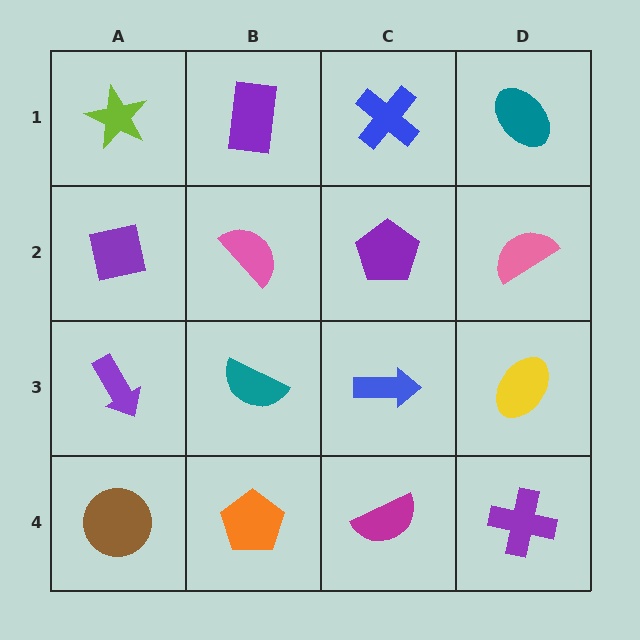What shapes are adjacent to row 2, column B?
A purple rectangle (row 1, column B), a teal semicircle (row 3, column B), a purple square (row 2, column A), a purple pentagon (row 2, column C).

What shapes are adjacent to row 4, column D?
A yellow ellipse (row 3, column D), a magenta semicircle (row 4, column C).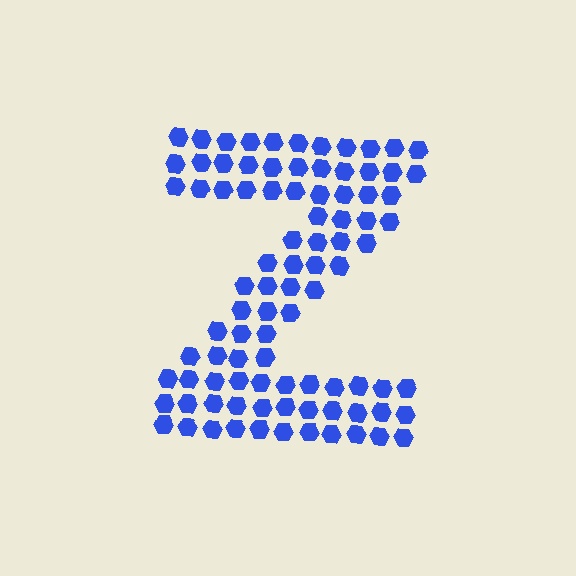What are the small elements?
The small elements are hexagons.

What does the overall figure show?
The overall figure shows the letter Z.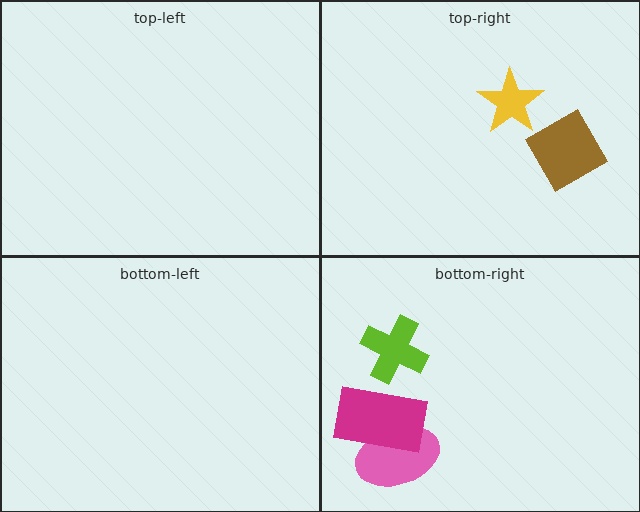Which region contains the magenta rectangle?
The bottom-right region.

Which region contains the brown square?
The top-right region.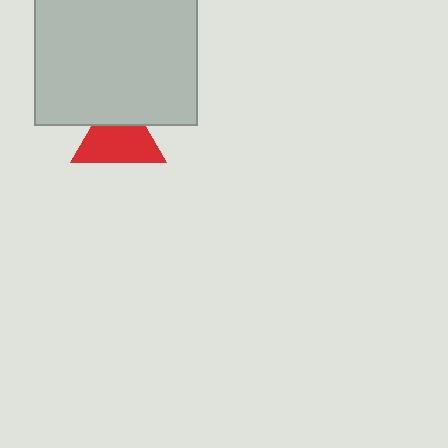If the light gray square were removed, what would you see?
You would see the complete red triangle.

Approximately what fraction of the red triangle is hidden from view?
Roughly 30% of the red triangle is hidden behind the light gray square.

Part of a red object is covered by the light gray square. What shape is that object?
It is a triangle.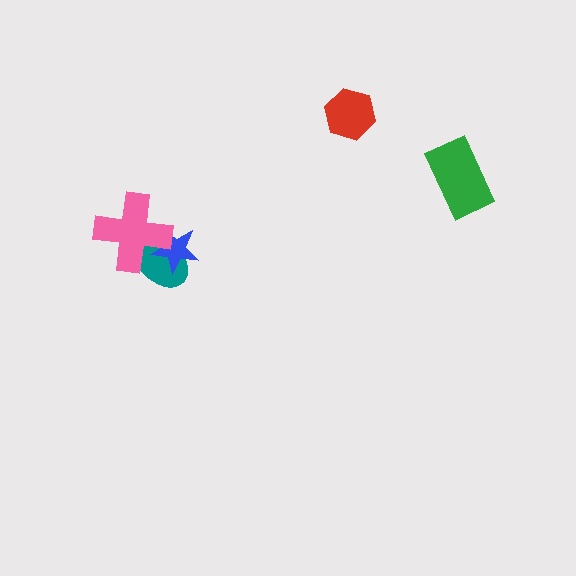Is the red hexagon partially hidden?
No, no other shape covers it.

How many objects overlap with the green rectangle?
0 objects overlap with the green rectangle.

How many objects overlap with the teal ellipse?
2 objects overlap with the teal ellipse.